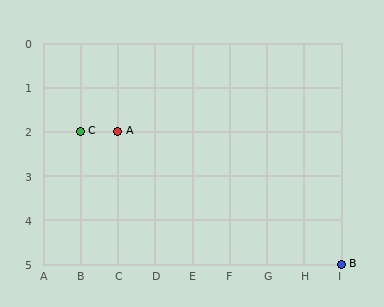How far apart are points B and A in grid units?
Points B and A are 6 columns and 3 rows apart (about 6.7 grid units diagonally).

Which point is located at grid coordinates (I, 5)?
Point B is at (I, 5).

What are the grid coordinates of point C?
Point C is at grid coordinates (B, 2).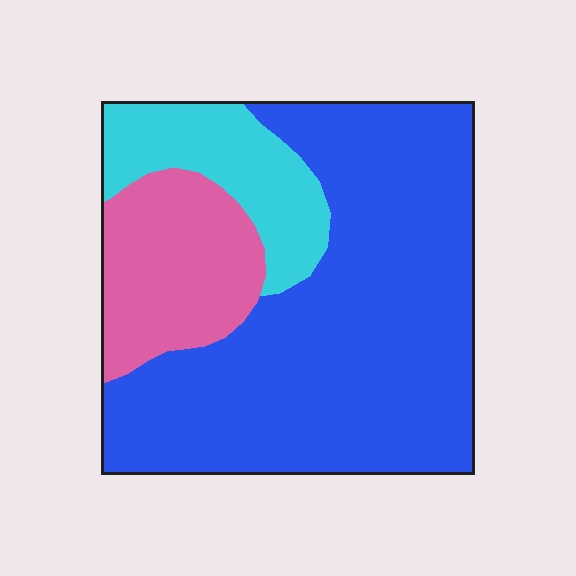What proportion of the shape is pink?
Pink covers about 20% of the shape.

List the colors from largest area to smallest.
From largest to smallest: blue, pink, cyan.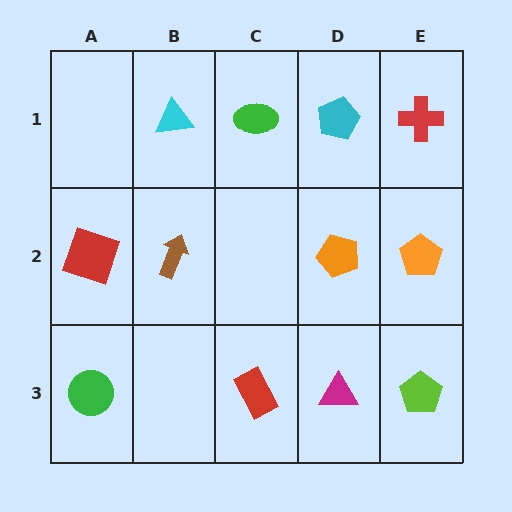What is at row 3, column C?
A red rectangle.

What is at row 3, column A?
A green circle.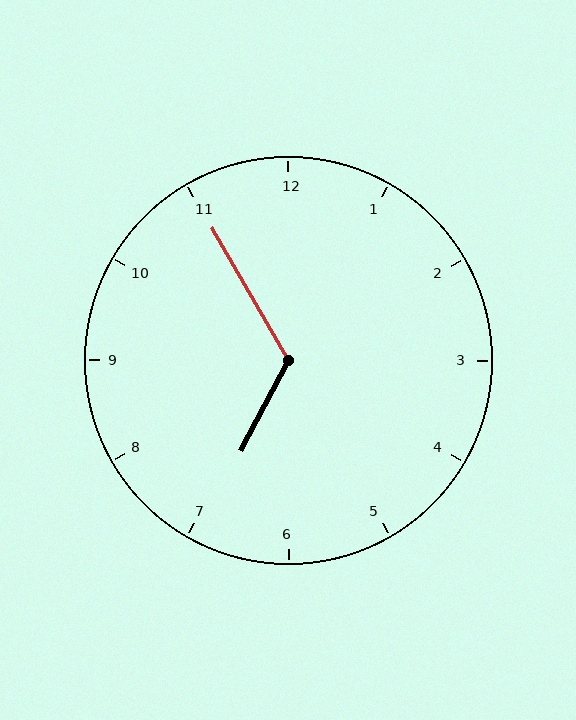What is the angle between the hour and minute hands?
Approximately 122 degrees.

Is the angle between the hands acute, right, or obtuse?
It is obtuse.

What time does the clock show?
6:55.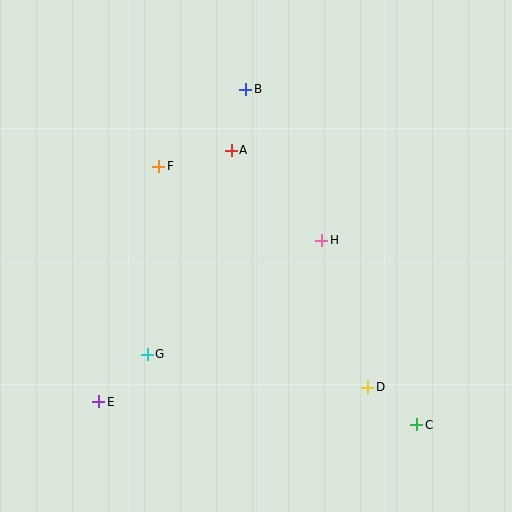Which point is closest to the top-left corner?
Point F is closest to the top-left corner.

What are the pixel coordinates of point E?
Point E is at (99, 402).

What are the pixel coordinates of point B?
Point B is at (246, 89).